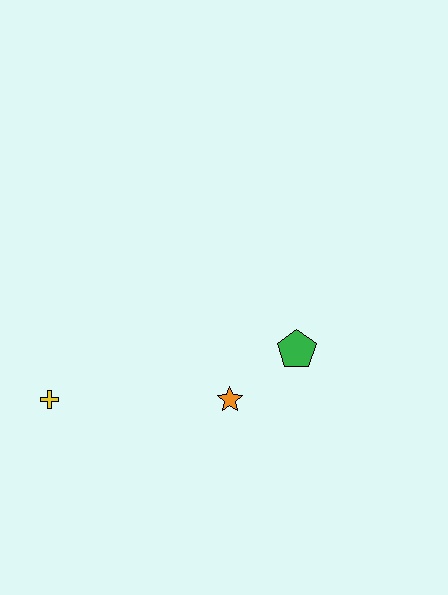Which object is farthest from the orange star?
The yellow cross is farthest from the orange star.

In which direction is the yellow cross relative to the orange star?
The yellow cross is to the left of the orange star.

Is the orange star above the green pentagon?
No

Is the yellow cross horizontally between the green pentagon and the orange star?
No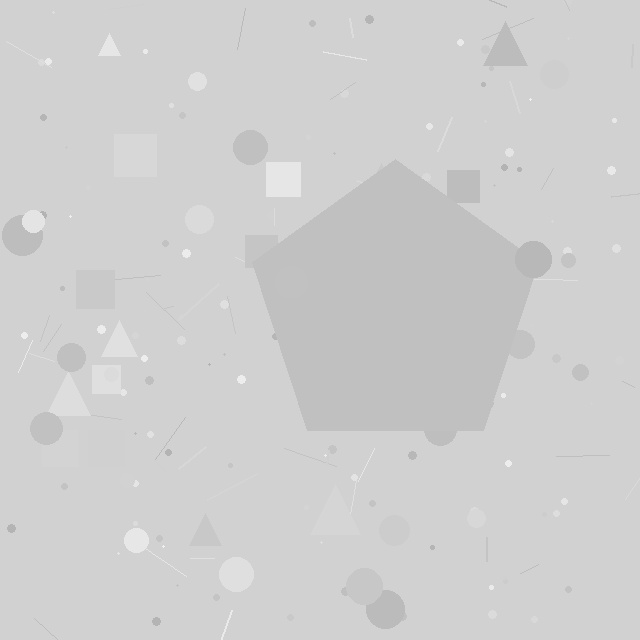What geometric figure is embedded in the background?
A pentagon is embedded in the background.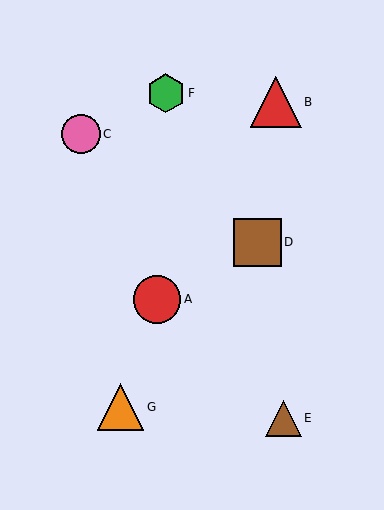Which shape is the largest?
The red triangle (labeled B) is the largest.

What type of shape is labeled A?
Shape A is a red circle.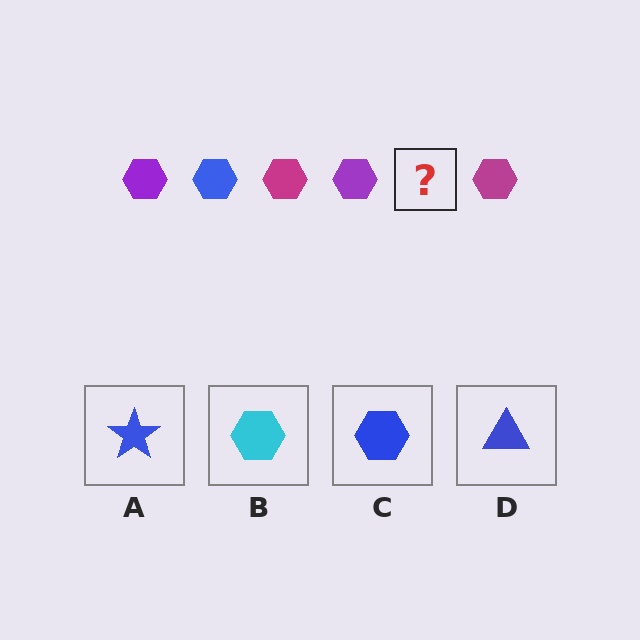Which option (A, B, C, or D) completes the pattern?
C.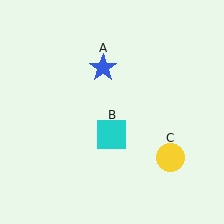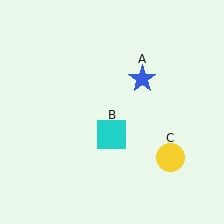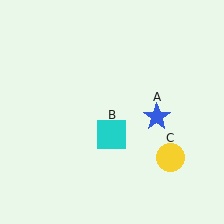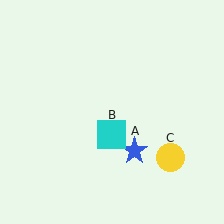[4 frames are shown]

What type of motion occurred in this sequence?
The blue star (object A) rotated clockwise around the center of the scene.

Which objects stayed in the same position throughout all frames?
Cyan square (object B) and yellow circle (object C) remained stationary.